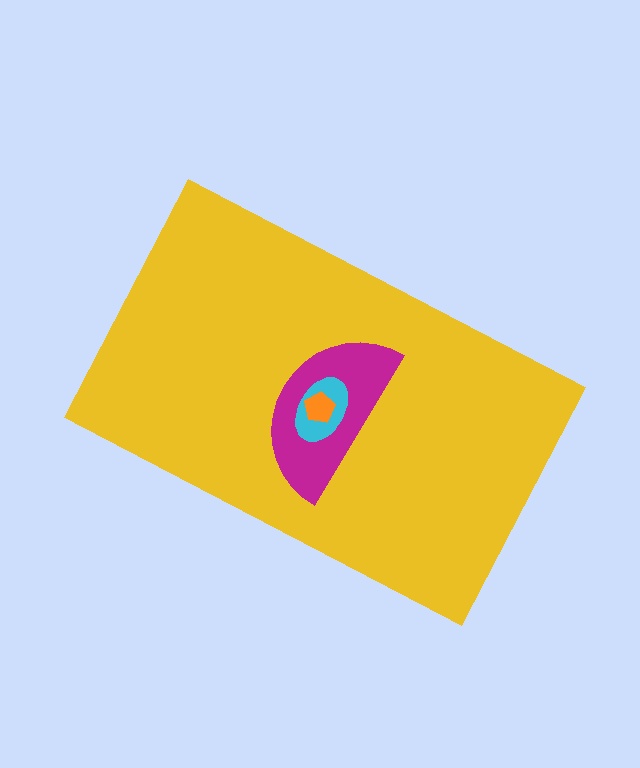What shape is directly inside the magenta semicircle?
The cyan ellipse.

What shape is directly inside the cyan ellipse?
The orange pentagon.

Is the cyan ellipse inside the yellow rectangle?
Yes.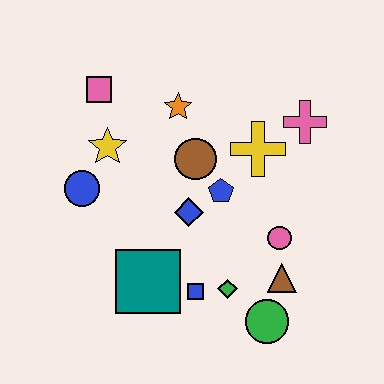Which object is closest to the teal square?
The blue square is closest to the teal square.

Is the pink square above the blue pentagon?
Yes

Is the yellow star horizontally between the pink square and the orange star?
Yes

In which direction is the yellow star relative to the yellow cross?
The yellow star is to the left of the yellow cross.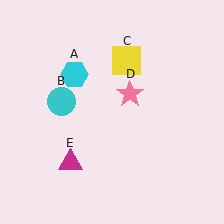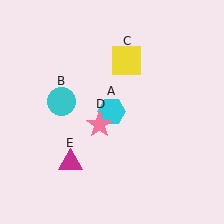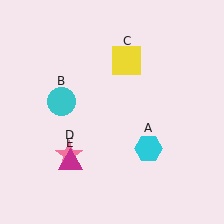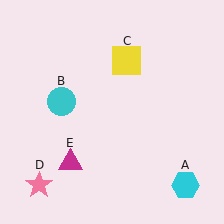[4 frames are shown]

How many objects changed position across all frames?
2 objects changed position: cyan hexagon (object A), pink star (object D).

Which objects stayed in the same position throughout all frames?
Cyan circle (object B) and yellow square (object C) and magenta triangle (object E) remained stationary.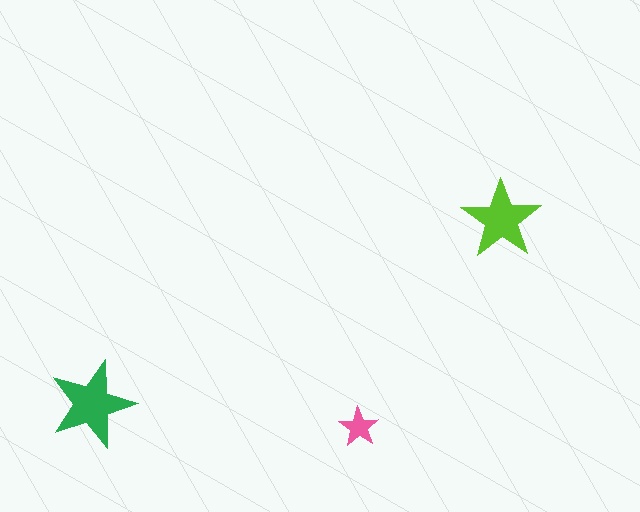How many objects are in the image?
There are 3 objects in the image.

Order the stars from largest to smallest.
the green one, the lime one, the pink one.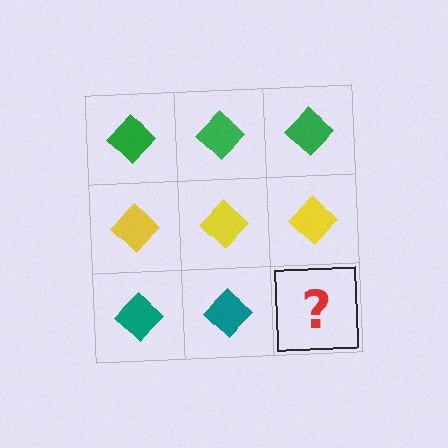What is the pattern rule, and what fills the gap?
The rule is that each row has a consistent color. The gap should be filled with a teal diamond.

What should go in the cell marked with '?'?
The missing cell should contain a teal diamond.